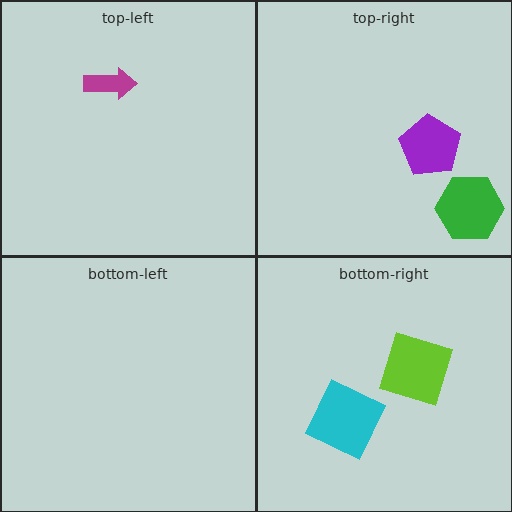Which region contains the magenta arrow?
The top-left region.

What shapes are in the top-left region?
The magenta arrow.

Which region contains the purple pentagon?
The top-right region.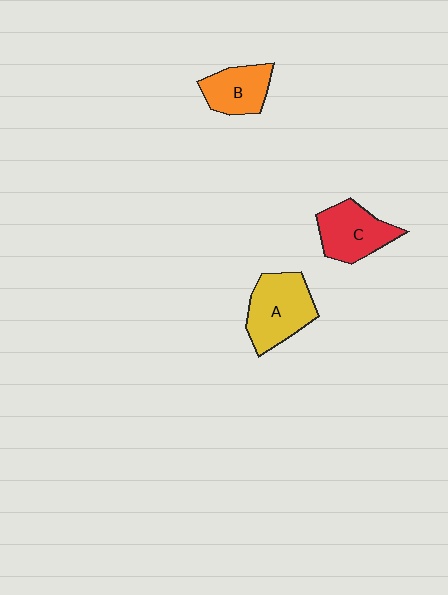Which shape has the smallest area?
Shape B (orange).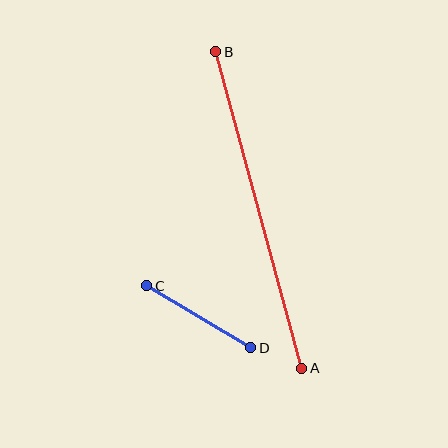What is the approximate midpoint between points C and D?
The midpoint is at approximately (199, 317) pixels.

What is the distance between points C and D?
The distance is approximately 121 pixels.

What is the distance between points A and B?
The distance is approximately 328 pixels.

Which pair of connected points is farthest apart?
Points A and B are farthest apart.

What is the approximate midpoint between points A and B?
The midpoint is at approximately (259, 210) pixels.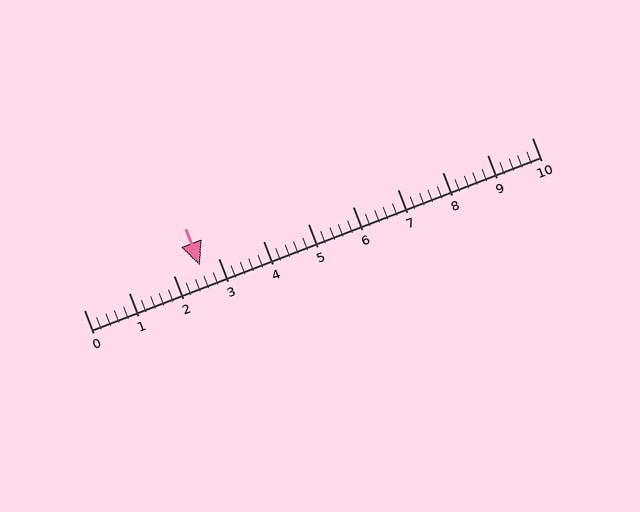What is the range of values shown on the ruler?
The ruler shows values from 0 to 10.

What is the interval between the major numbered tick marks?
The major tick marks are spaced 1 units apart.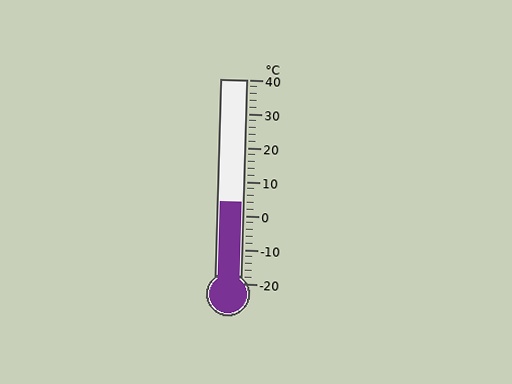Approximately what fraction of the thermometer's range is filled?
The thermometer is filled to approximately 40% of its range.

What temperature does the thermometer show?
The thermometer shows approximately 4°C.